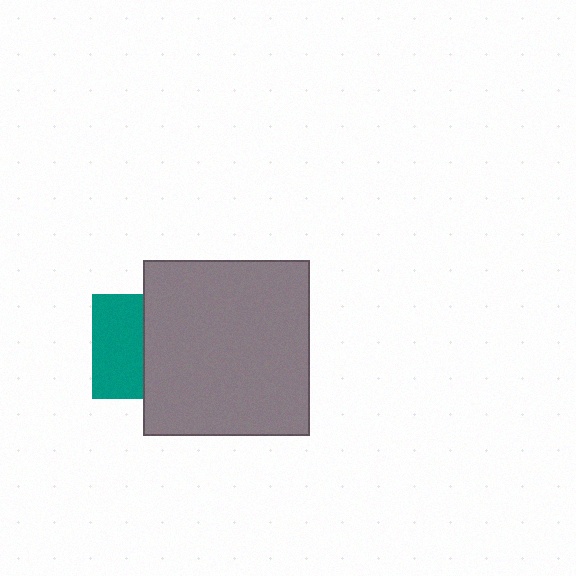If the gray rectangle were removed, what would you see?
You would see the complete teal square.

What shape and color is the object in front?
The object in front is a gray rectangle.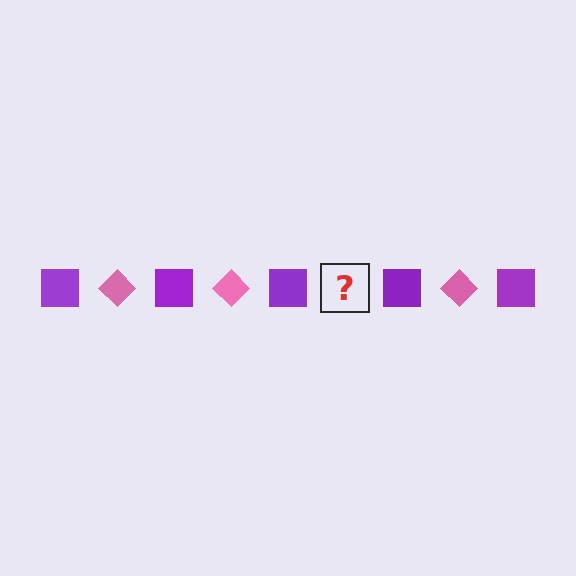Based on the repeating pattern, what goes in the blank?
The blank should be a pink diamond.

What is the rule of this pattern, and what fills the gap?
The rule is that the pattern alternates between purple square and pink diamond. The gap should be filled with a pink diamond.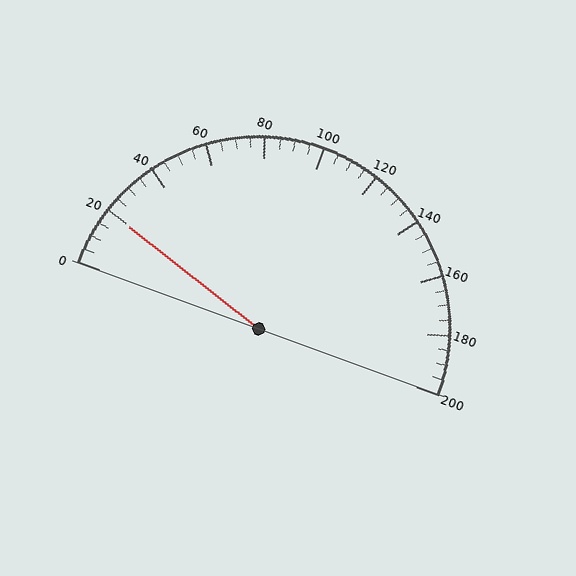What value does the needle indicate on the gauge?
The needle indicates approximately 20.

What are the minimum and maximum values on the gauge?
The gauge ranges from 0 to 200.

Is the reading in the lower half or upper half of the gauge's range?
The reading is in the lower half of the range (0 to 200).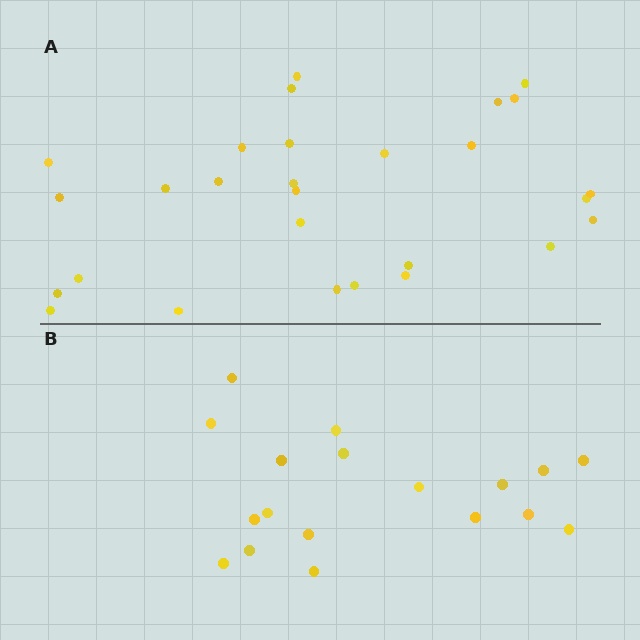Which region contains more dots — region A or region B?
Region A (the top region) has more dots.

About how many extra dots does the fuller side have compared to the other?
Region A has roughly 10 or so more dots than region B.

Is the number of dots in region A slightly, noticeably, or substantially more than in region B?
Region A has substantially more. The ratio is roughly 1.6 to 1.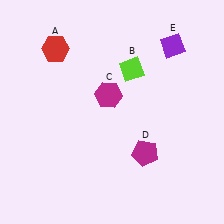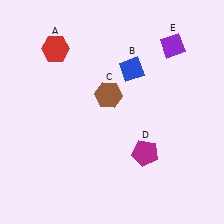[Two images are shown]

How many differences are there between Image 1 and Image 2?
There are 2 differences between the two images.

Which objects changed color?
B changed from lime to blue. C changed from magenta to brown.